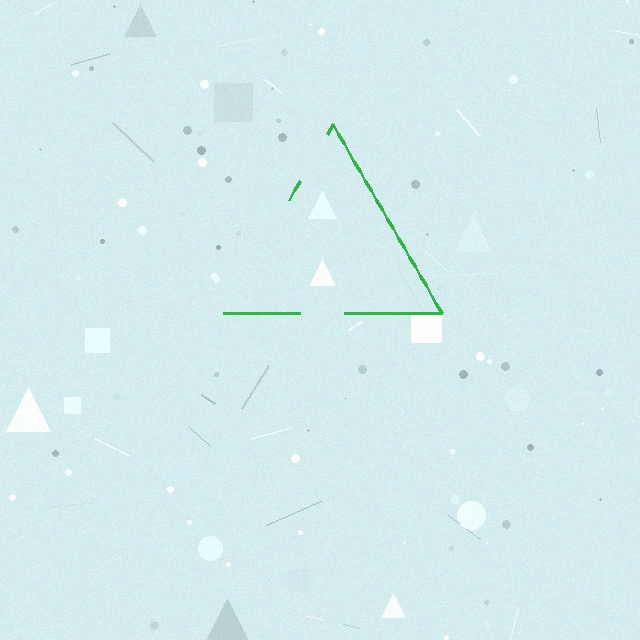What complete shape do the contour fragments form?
The contour fragments form a triangle.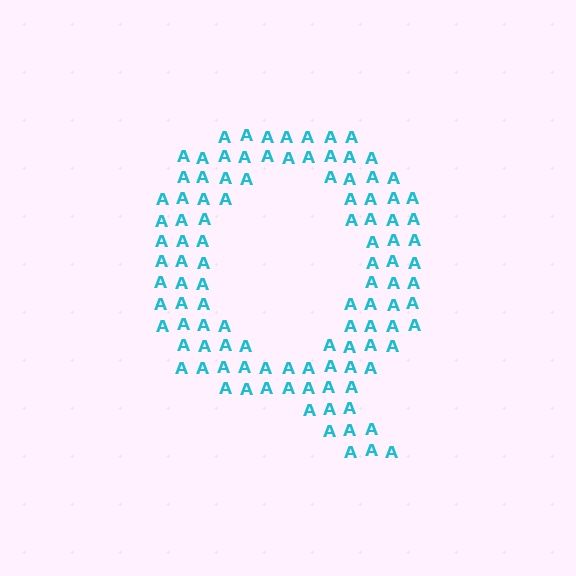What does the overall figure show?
The overall figure shows the letter Q.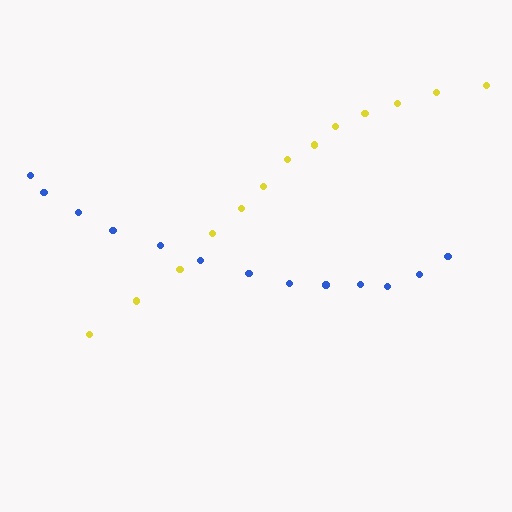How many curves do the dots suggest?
There are 2 distinct paths.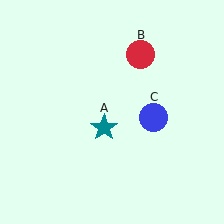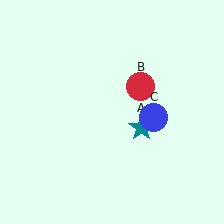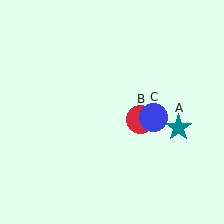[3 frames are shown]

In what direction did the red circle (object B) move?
The red circle (object B) moved down.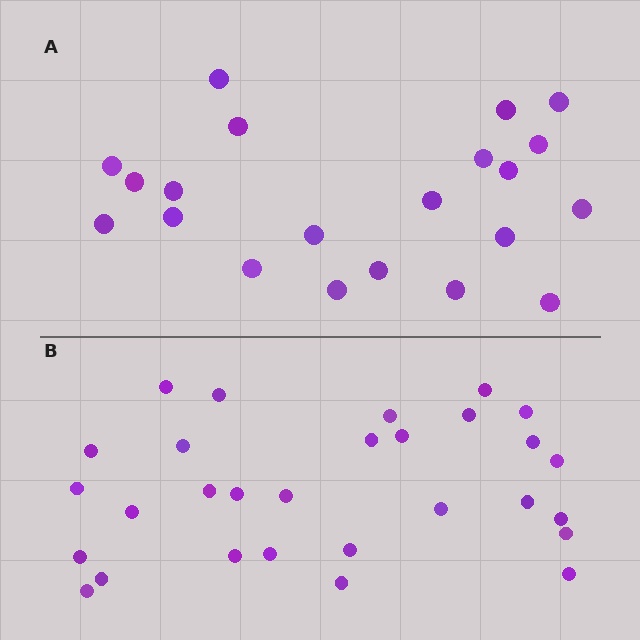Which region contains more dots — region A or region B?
Region B (the bottom region) has more dots.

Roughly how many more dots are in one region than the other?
Region B has roughly 8 or so more dots than region A.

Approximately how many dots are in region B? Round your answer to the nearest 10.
About 30 dots. (The exact count is 29, which rounds to 30.)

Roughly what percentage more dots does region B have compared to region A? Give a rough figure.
About 40% more.